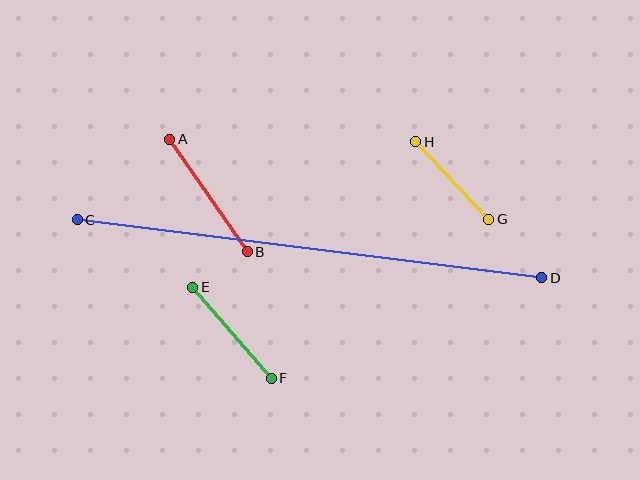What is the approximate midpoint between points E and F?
The midpoint is at approximately (232, 333) pixels.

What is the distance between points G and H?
The distance is approximately 106 pixels.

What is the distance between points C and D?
The distance is approximately 468 pixels.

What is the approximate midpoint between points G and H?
The midpoint is at approximately (452, 181) pixels.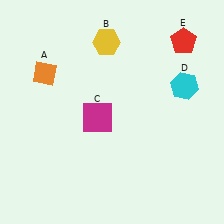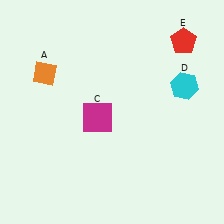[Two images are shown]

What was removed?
The yellow hexagon (B) was removed in Image 2.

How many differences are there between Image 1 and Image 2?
There is 1 difference between the two images.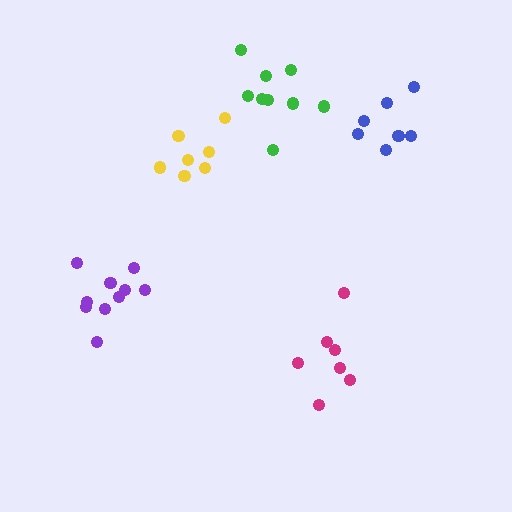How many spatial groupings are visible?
There are 5 spatial groupings.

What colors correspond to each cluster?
The clusters are colored: green, yellow, blue, magenta, purple.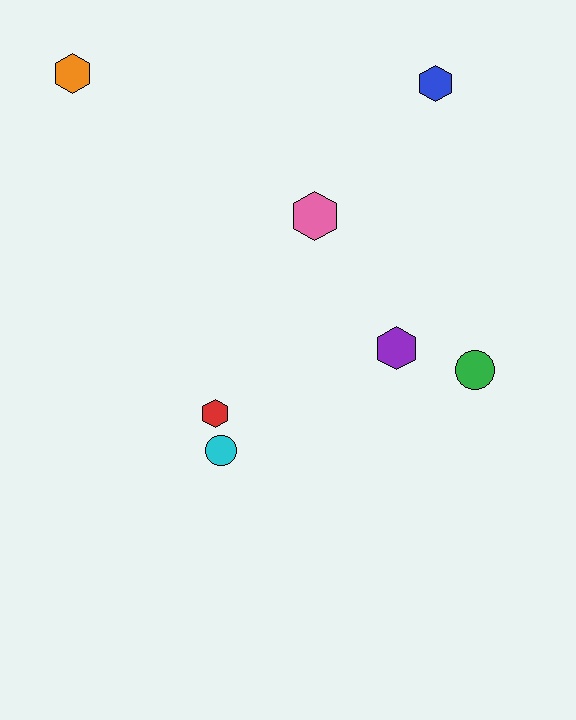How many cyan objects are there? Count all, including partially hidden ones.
There is 1 cyan object.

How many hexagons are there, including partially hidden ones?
There are 5 hexagons.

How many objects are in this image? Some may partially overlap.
There are 7 objects.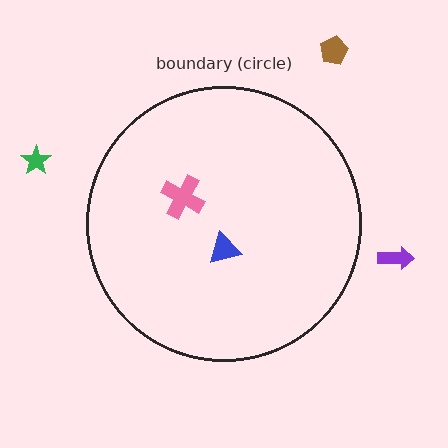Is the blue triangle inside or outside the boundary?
Inside.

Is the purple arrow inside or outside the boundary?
Outside.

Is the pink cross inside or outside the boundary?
Inside.